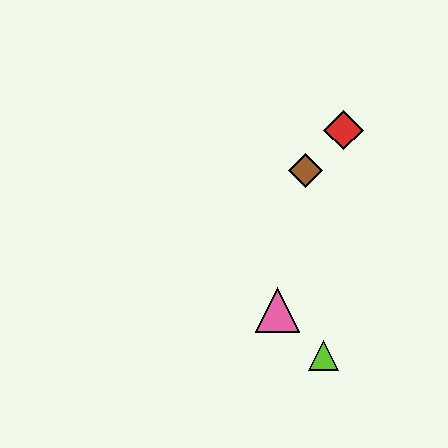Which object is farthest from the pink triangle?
The red diamond is farthest from the pink triangle.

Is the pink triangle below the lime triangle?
No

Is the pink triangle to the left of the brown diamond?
Yes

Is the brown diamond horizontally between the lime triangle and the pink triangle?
Yes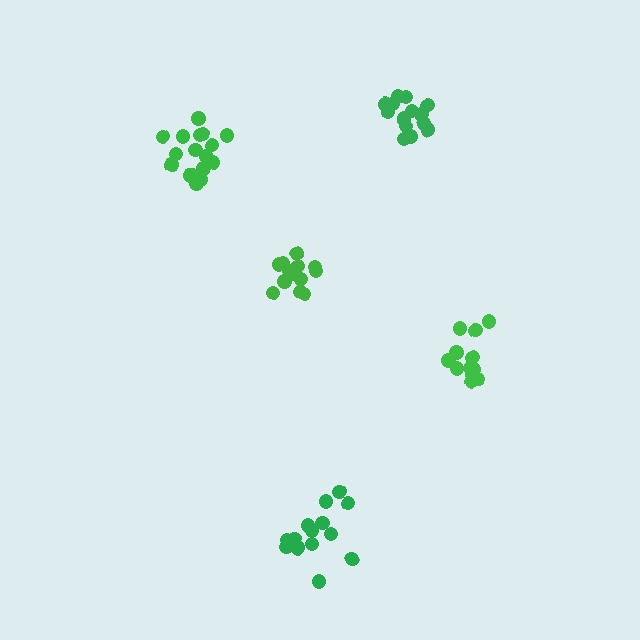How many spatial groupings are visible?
There are 5 spatial groupings.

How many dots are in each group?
Group 1: 13 dots, Group 2: 13 dots, Group 3: 15 dots, Group 4: 15 dots, Group 5: 17 dots (73 total).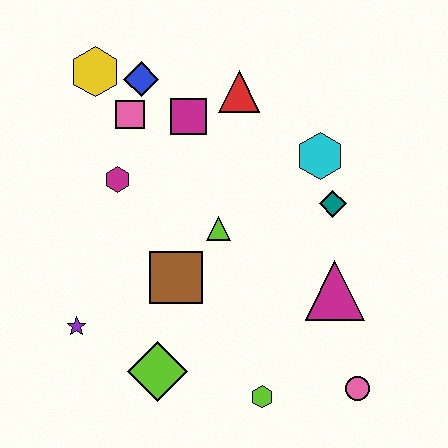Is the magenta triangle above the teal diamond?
No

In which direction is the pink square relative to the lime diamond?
The pink square is above the lime diamond.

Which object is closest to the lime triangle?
The brown square is closest to the lime triangle.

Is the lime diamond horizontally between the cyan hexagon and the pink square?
Yes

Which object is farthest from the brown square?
The yellow hexagon is farthest from the brown square.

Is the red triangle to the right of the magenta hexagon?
Yes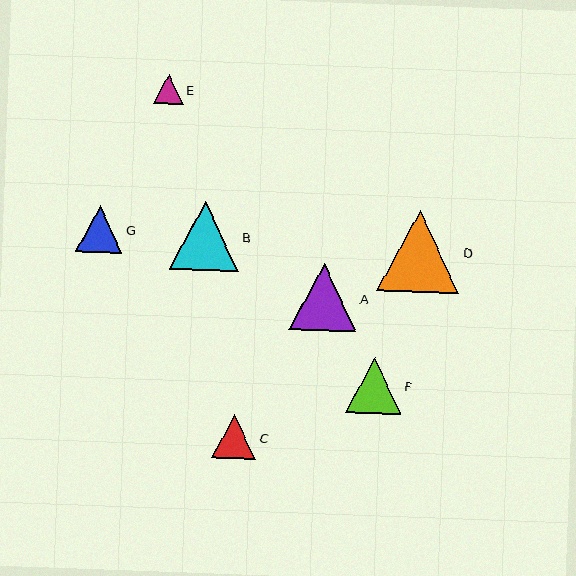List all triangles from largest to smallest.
From largest to smallest: D, B, A, F, G, C, E.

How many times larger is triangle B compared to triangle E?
Triangle B is approximately 2.3 times the size of triangle E.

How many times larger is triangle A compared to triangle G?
Triangle A is approximately 1.4 times the size of triangle G.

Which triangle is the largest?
Triangle D is the largest with a size of approximately 82 pixels.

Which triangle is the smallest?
Triangle E is the smallest with a size of approximately 30 pixels.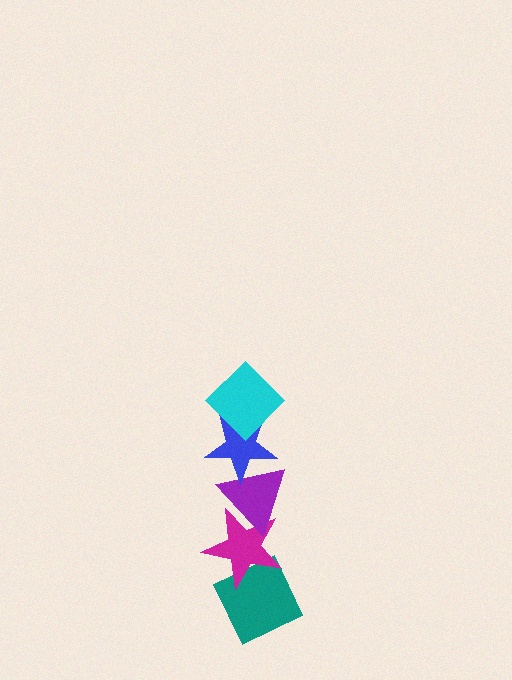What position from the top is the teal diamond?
The teal diamond is 5th from the top.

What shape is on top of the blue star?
The cyan diamond is on top of the blue star.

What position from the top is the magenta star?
The magenta star is 4th from the top.